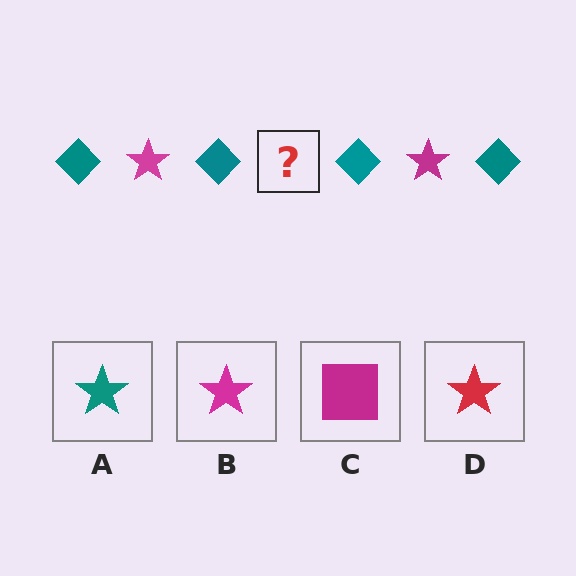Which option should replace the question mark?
Option B.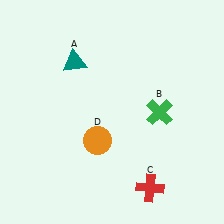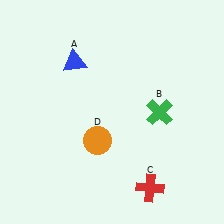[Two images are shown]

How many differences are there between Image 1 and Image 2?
There is 1 difference between the two images.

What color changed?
The triangle (A) changed from teal in Image 1 to blue in Image 2.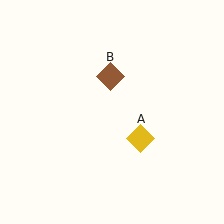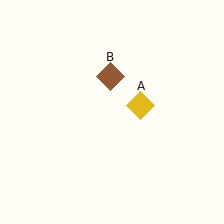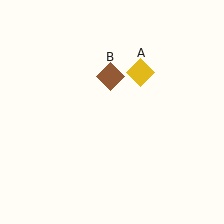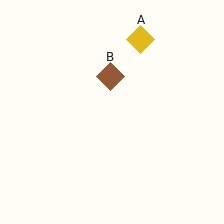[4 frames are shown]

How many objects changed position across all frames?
1 object changed position: yellow diamond (object A).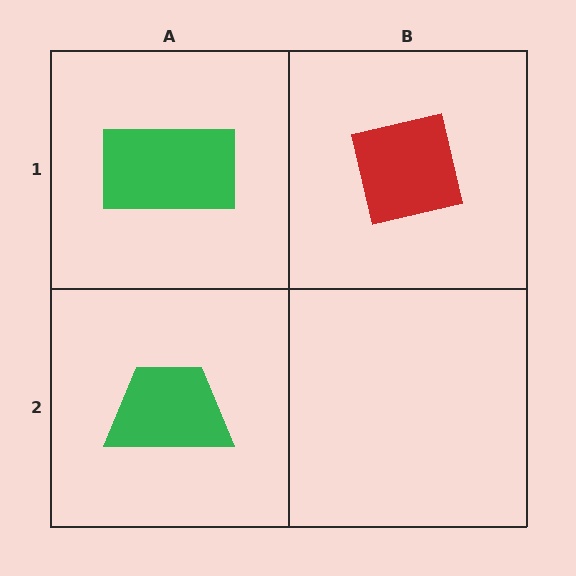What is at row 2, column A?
A green trapezoid.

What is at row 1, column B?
A red square.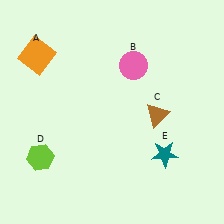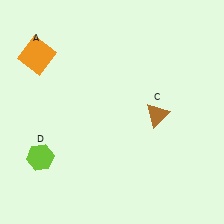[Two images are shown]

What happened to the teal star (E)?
The teal star (E) was removed in Image 2. It was in the bottom-right area of Image 1.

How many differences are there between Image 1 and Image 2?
There are 2 differences between the two images.